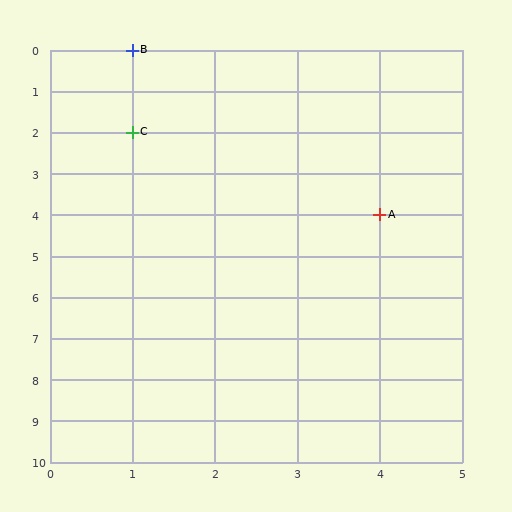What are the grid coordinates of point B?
Point B is at grid coordinates (1, 0).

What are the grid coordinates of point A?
Point A is at grid coordinates (4, 4).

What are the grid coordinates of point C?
Point C is at grid coordinates (1, 2).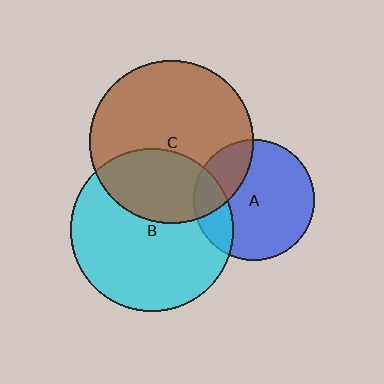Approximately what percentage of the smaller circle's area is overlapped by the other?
Approximately 25%.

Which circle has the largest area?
Circle C (brown).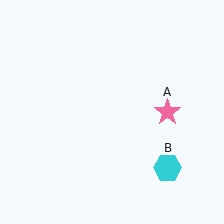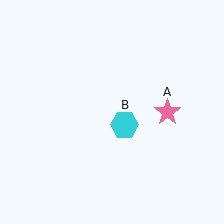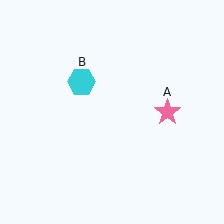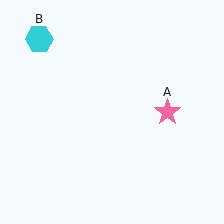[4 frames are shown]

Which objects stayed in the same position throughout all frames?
Pink star (object A) remained stationary.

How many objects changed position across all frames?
1 object changed position: cyan hexagon (object B).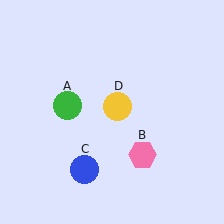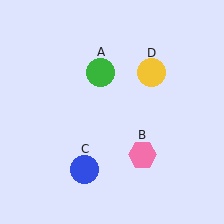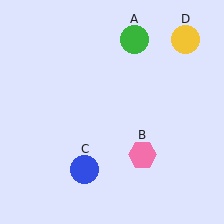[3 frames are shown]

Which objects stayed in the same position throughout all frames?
Pink hexagon (object B) and blue circle (object C) remained stationary.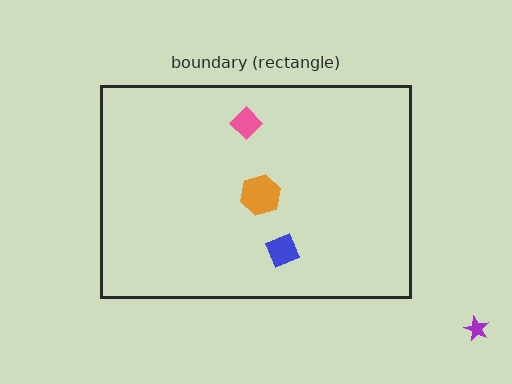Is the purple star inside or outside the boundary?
Outside.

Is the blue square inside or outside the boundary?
Inside.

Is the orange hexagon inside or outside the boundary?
Inside.